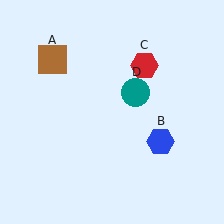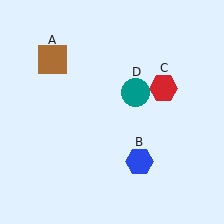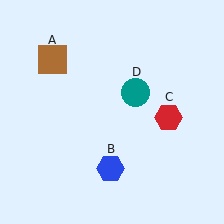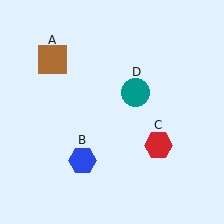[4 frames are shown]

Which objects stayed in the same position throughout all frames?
Brown square (object A) and teal circle (object D) remained stationary.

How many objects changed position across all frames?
2 objects changed position: blue hexagon (object B), red hexagon (object C).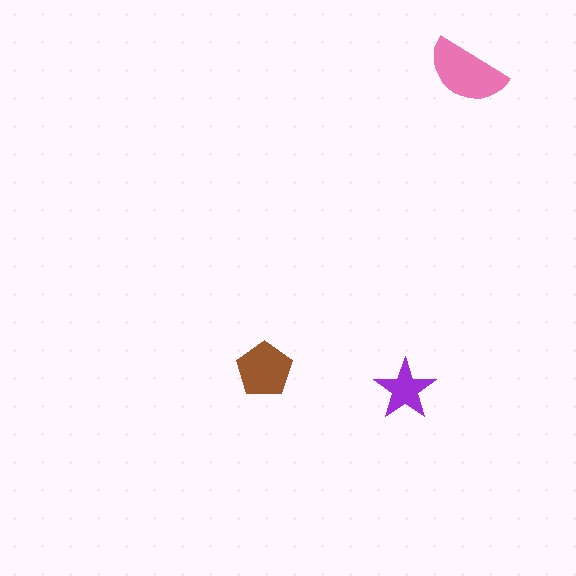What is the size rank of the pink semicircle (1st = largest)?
1st.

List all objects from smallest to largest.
The purple star, the brown pentagon, the pink semicircle.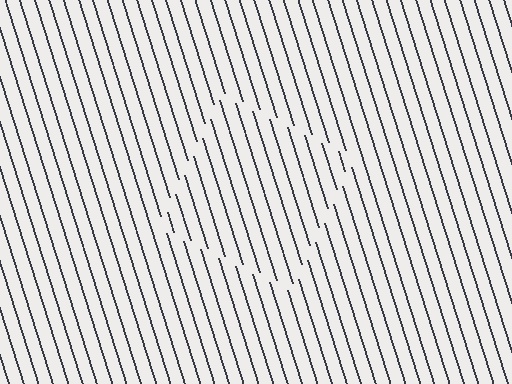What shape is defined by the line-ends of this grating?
An illusory square. The interior of the shape contains the same grating, shifted by half a period — the contour is defined by the phase discontinuity where line-ends from the inner and outer gratings abut.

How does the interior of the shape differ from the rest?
The interior of the shape contains the same grating, shifted by half a period — the contour is defined by the phase discontinuity where line-ends from the inner and outer gratings abut.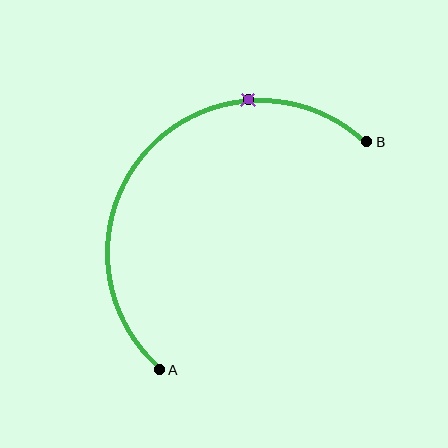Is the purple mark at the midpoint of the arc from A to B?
No. The purple mark lies on the arc but is closer to endpoint B. The arc midpoint would be at the point on the curve equidistant along the arc from both A and B.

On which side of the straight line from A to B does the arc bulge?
The arc bulges above and to the left of the straight line connecting A and B.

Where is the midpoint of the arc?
The arc midpoint is the point on the curve farthest from the straight line joining A and B. It sits above and to the left of that line.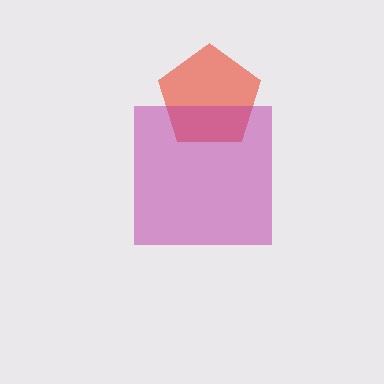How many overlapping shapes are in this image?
There are 2 overlapping shapes in the image.